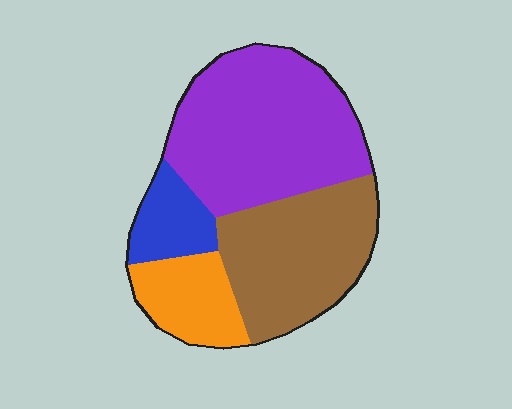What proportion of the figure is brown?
Brown takes up about one third (1/3) of the figure.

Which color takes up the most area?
Purple, at roughly 45%.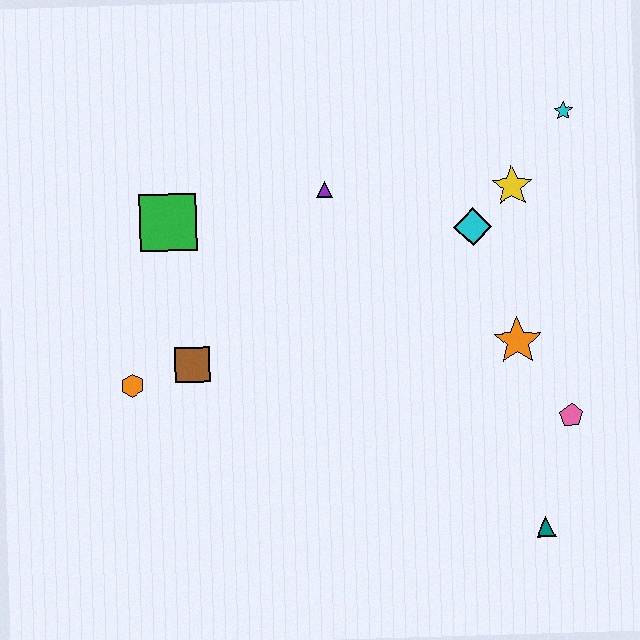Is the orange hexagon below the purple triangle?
Yes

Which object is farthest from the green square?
The teal triangle is farthest from the green square.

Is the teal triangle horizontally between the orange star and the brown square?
No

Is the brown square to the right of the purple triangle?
No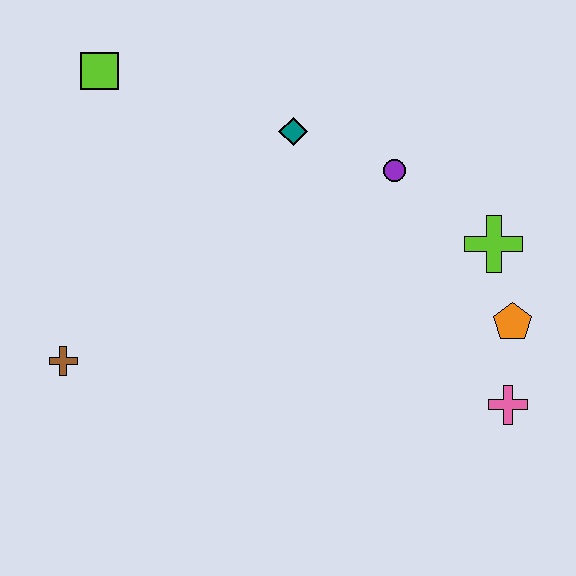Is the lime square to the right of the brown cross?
Yes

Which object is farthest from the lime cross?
The brown cross is farthest from the lime cross.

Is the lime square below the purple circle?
No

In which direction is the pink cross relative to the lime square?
The pink cross is to the right of the lime square.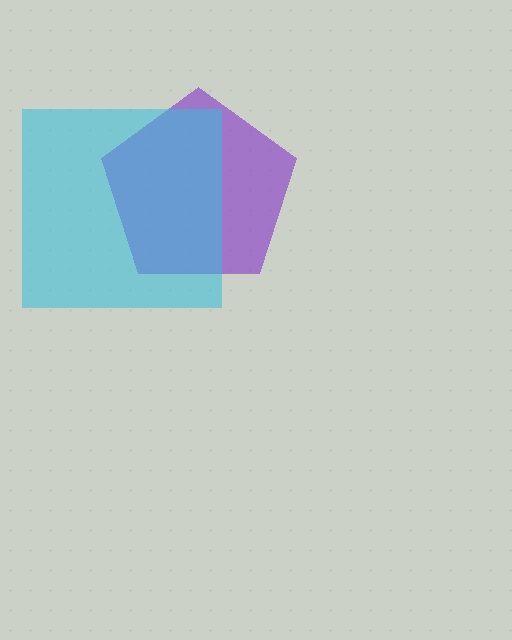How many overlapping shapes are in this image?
There are 2 overlapping shapes in the image.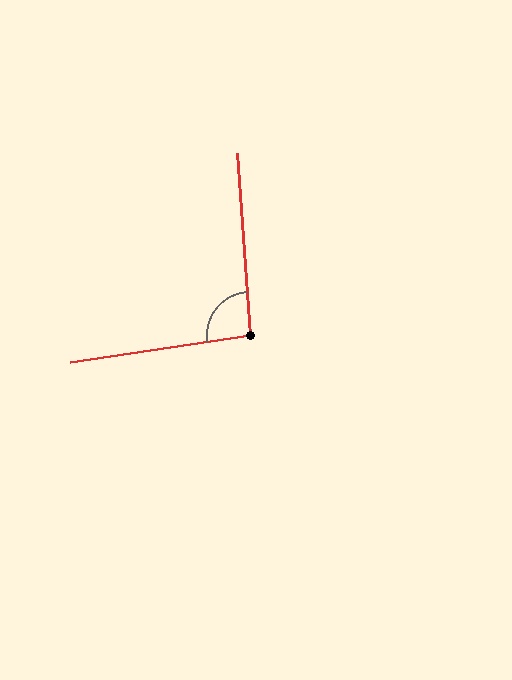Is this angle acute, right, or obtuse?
It is approximately a right angle.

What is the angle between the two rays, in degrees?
Approximately 94 degrees.